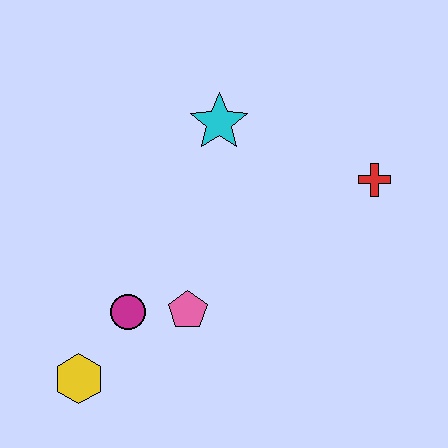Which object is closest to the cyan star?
The red cross is closest to the cyan star.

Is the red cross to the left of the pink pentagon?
No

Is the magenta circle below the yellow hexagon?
No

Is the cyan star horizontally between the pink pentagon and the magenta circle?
No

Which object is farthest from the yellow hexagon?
The red cross is farthest from the yellow hexagon.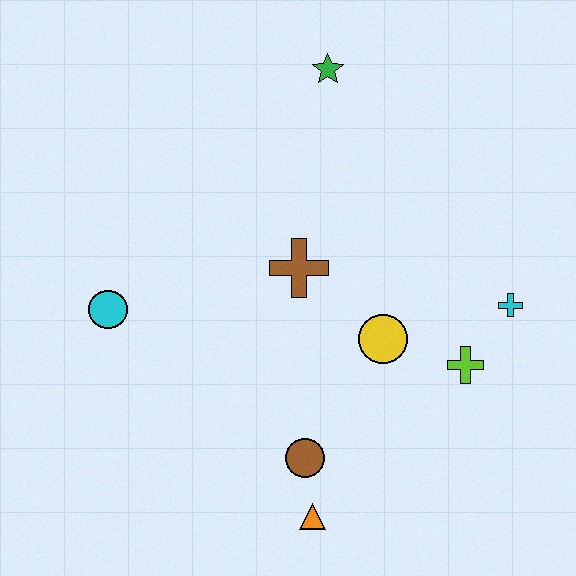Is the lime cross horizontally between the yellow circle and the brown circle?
No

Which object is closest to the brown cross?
The yellow circle is closest to the brown cross.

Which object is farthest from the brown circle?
The green star is farthest from the brown circle.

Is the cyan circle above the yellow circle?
Yes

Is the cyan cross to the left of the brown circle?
No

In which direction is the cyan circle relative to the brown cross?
The cyan circle is to the left of the brown cross.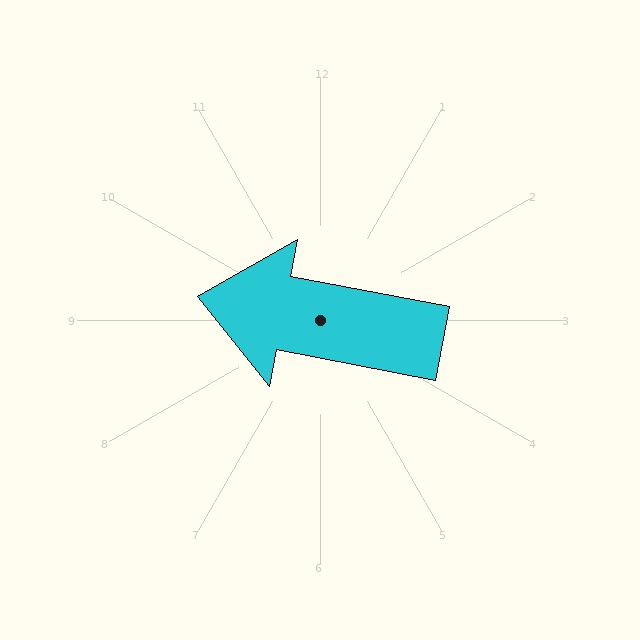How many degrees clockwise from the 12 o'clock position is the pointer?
Approximately 281 degrees.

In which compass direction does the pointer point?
West.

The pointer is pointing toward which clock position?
Roughly 9 o'clock.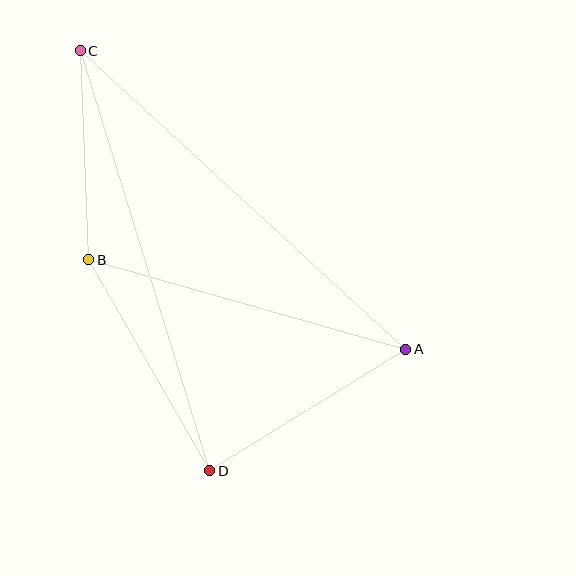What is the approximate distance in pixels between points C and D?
The distance between C and D is approximately 440 pixels.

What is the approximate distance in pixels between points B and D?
The distance between B and D is approximately 244 pixels.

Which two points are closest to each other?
Points B and C are closest to each other.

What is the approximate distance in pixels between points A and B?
The distance between A and B is approximately 329 pixels.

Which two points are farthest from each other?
Points A and C are farthest from each other.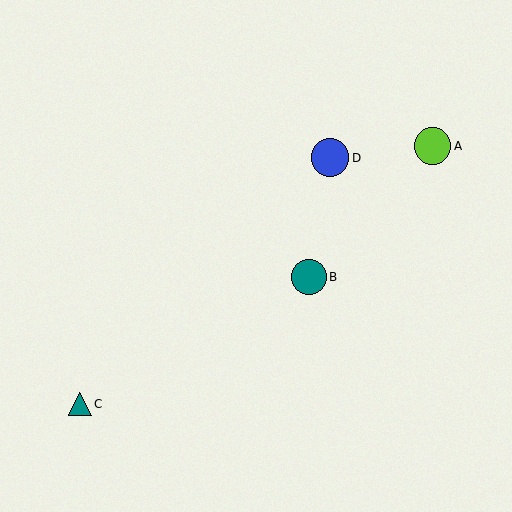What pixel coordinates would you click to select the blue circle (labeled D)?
Click at (330, 158) to select the blue circle D.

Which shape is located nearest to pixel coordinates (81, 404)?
The teal triangle (labeled C) at (80, 404) is nearest to that location.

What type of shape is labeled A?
Shape A is a lime circle.